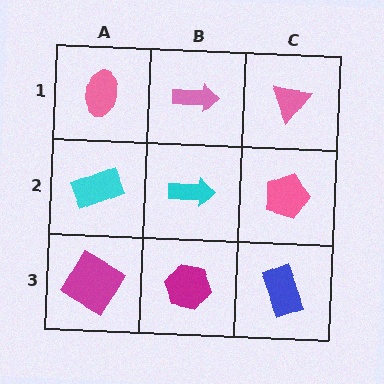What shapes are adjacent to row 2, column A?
A pink ellipse (row 1, column A), a magenta diamond (row 3, column A), a cyan arrow (row 2, column B).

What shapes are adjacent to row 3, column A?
A cyan rectangle (row 2, column A), a magenta hexagon (row 3, column B).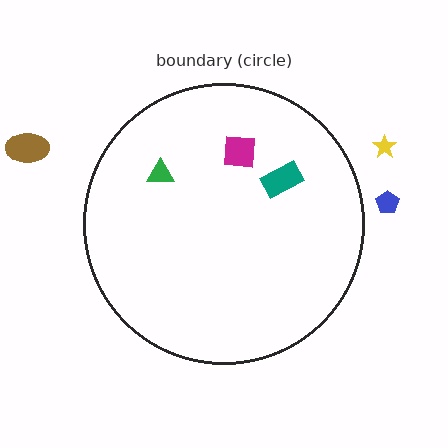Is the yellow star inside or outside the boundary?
Outside.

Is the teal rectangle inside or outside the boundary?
Inside.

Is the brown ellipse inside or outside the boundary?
Outside.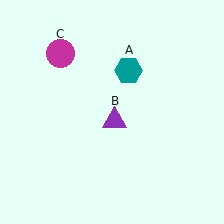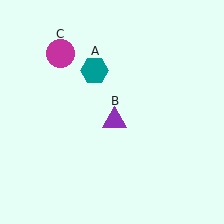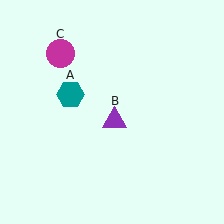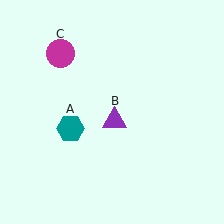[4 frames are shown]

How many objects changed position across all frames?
1 object changed position: teal hexagon (object A).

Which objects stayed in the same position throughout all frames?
Purple triangle (object B) and magenta circle (object C) remained stationary.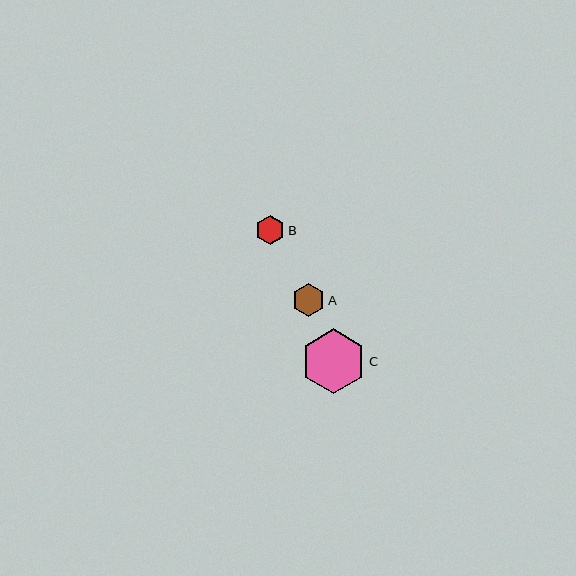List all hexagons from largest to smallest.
From largest to smallest: C, A, B.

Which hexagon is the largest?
Hexagon C is the largest with a size of approximately 65 pixels.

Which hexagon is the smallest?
Hexagon B is the smallest with a size of approximately 29 pixels.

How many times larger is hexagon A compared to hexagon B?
Hexagon A is approximately 1.1 times the size of hexagon B.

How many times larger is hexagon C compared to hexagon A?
Hexagon C is approximately 2.0 times the size of hexagon A.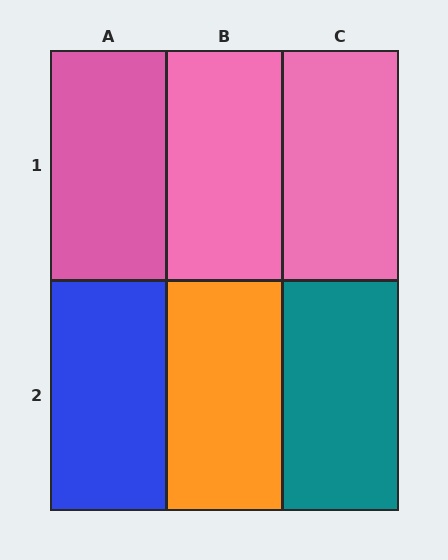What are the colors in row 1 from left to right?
Pink, pink, pink.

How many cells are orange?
1 cell is orange.